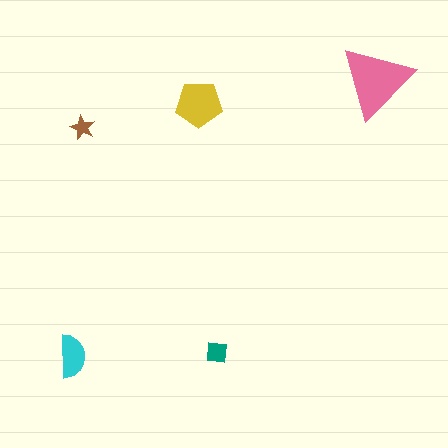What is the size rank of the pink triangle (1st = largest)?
1st.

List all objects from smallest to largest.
The brown star, the teal square, the cyan semicircle, the yellow pentagon, the pink triangle.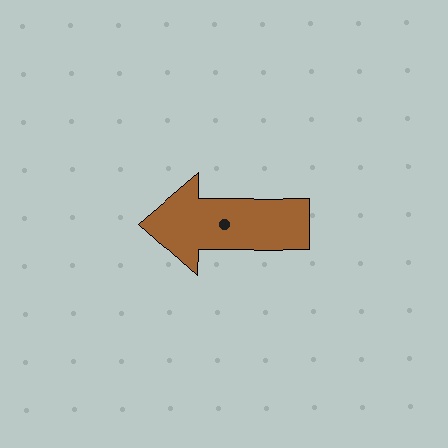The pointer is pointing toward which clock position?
Roughly 9 o'clock.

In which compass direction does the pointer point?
West.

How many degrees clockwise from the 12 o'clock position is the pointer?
Approximately 270 degrees.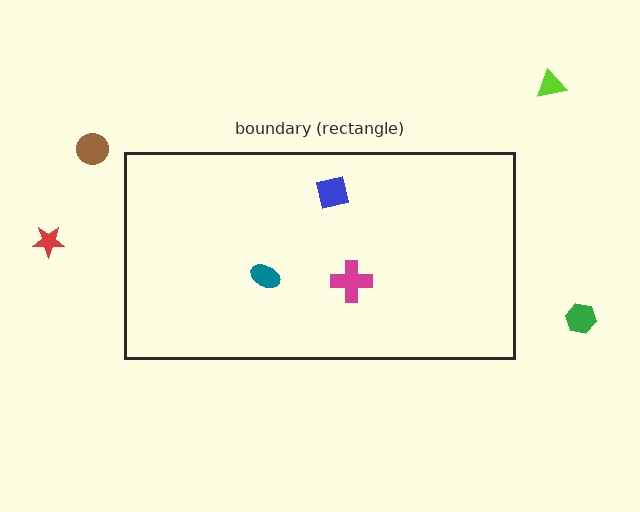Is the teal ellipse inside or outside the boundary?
Inside.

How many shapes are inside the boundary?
3 inside, 4 outside.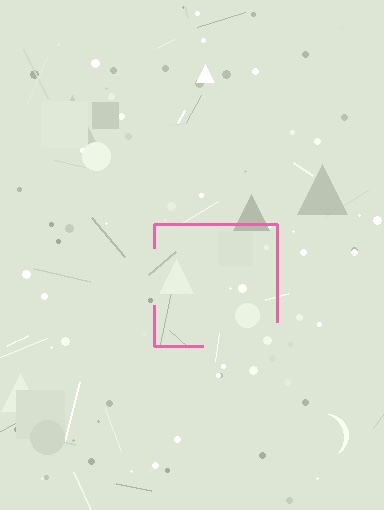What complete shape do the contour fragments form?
The contour fragments form a square.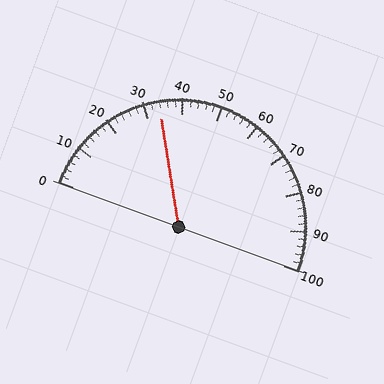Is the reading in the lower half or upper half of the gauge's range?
The reading is in the lower half of the range (0 to 100).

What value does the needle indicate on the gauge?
The needle indicates approximately 34.